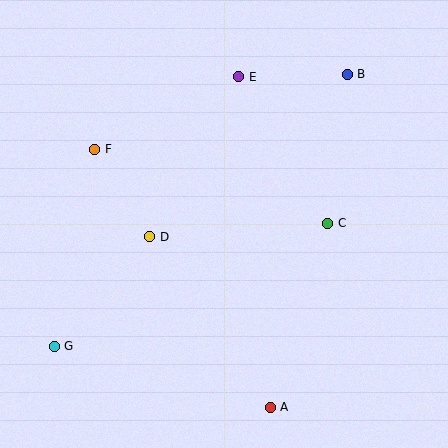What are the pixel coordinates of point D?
Point D is at (150, 237).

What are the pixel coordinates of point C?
Point C is at (328, 223).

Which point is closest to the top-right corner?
Point B is closest to the top-right corner.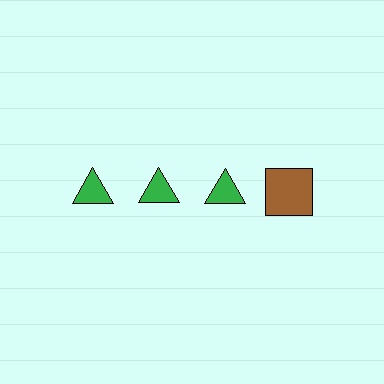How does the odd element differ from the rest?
It differs in both color (brown instead of green) and shape (square instead of triangle).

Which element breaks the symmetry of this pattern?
The brown square in the top row, second from right column breaks the symmetry. All other shapes are green triangles.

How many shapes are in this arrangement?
There are 4 shapes arranged in a grid pattern.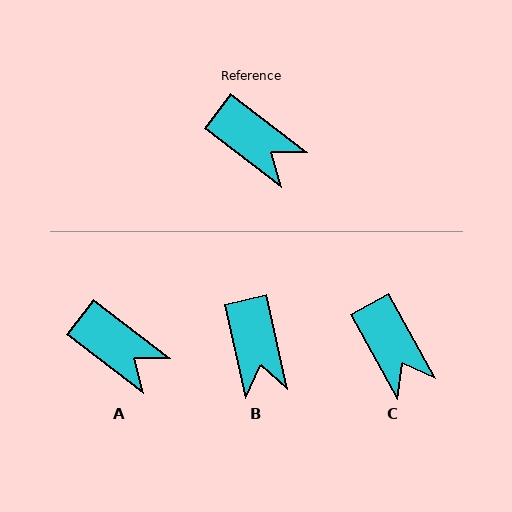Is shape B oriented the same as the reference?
No, it is off by about 40 degrees.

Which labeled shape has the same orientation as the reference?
A.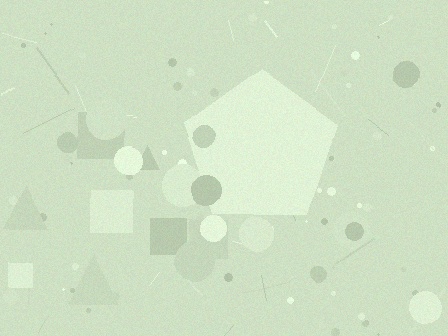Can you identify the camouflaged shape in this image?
The camouflaged shape is a pentagon.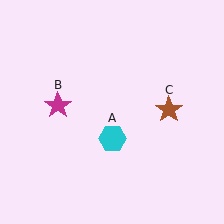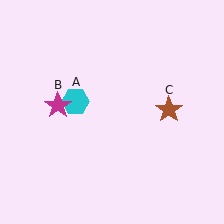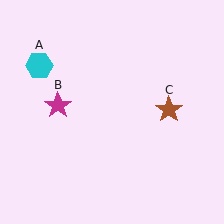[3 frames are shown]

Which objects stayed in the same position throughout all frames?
Magenta star (object B) and brown star (object C) remained stationary.